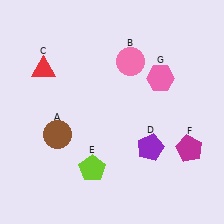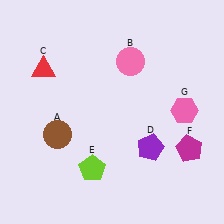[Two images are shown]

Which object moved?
The pink hexagon (G) moved down.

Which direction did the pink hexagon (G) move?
The pink hexagon (G) moved down.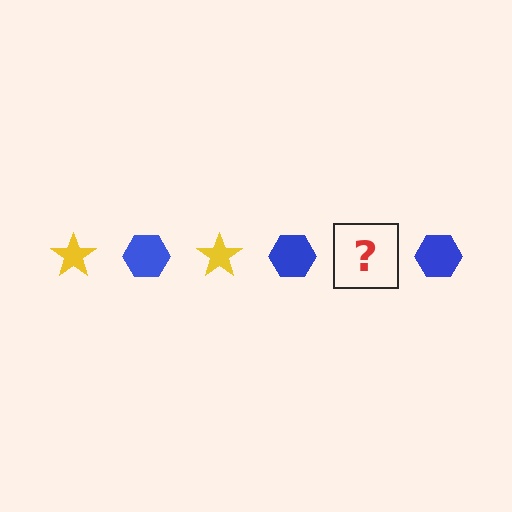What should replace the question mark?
The question mark should be replaced with a yellow star.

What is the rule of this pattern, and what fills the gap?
The rule is that the pattern alternates between yellow star and blue hexagon. The gap should be filled with a yellow star.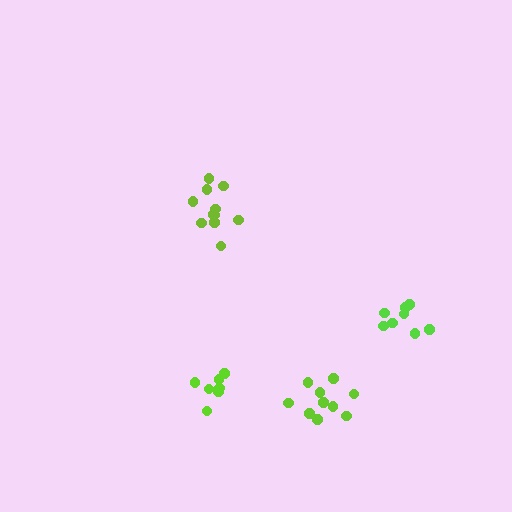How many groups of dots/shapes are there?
There are 4 groups.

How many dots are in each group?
Group 1: 11 dots, Group 2: 8 dots, Group 3: 10 dots, Group 4: 7 dots (36 total).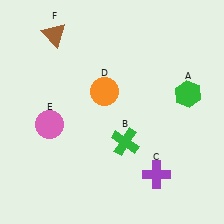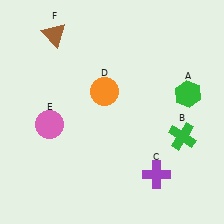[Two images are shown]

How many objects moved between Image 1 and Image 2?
1 object moved between the two images.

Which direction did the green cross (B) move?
The green cross (B) moved right.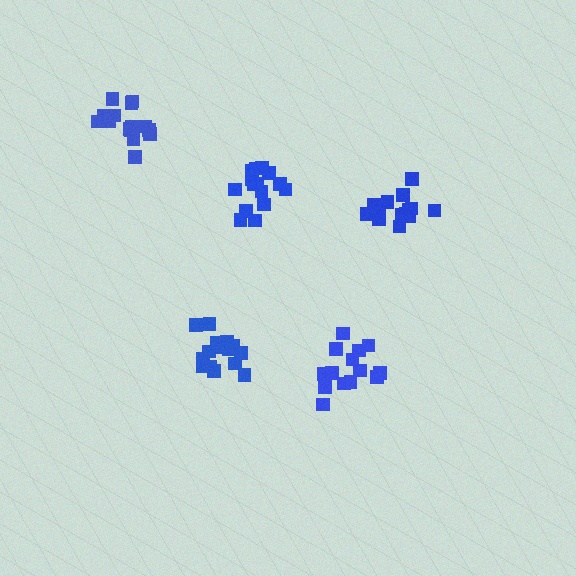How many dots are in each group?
Group 1: 15 dots, Group 2: 14 dots, Group 3: 15 dots, Group 4: 15 dots, Group 5: 15 dots (74 total).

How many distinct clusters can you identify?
There are 5 distinct clusters.